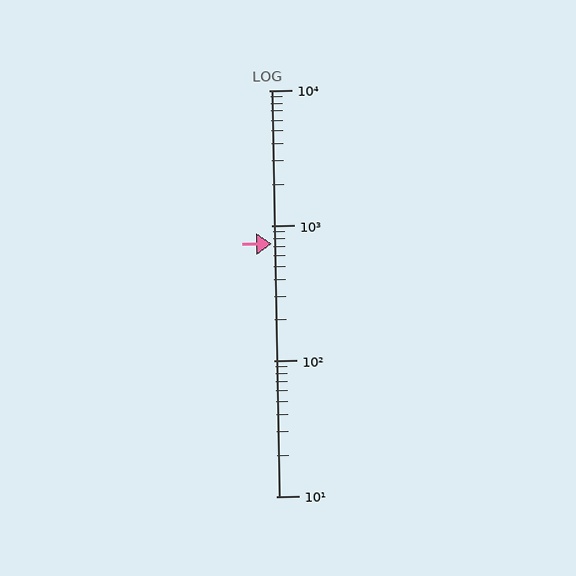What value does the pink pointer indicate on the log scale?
The pointer indicates approximately 740.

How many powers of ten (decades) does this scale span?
The scale spans 3 decades, from 10 to 10000.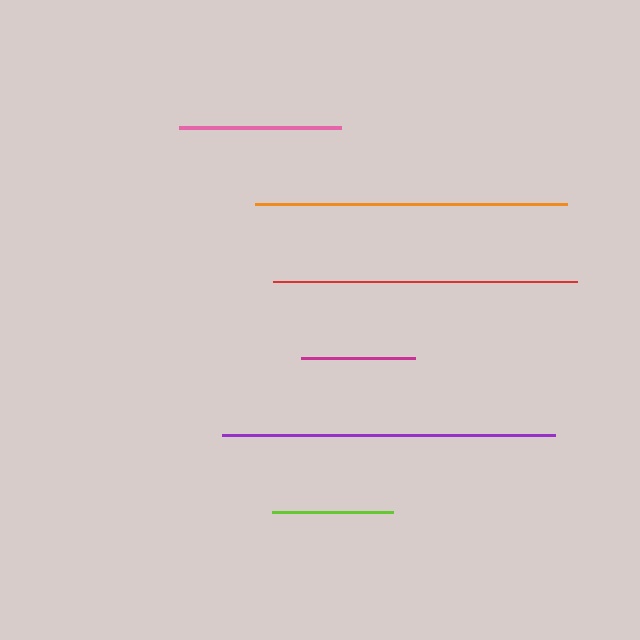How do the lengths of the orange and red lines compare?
The orange and red lines are approximately the same length.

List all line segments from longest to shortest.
From longest to shortest: purple, orange, red, pink, lime, magenta.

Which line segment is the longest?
The purple line is the longest at approximately 333 pixels.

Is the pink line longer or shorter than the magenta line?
The pink line is longer than the magenta line.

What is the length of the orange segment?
The orange segment is approximately 312 pixels long.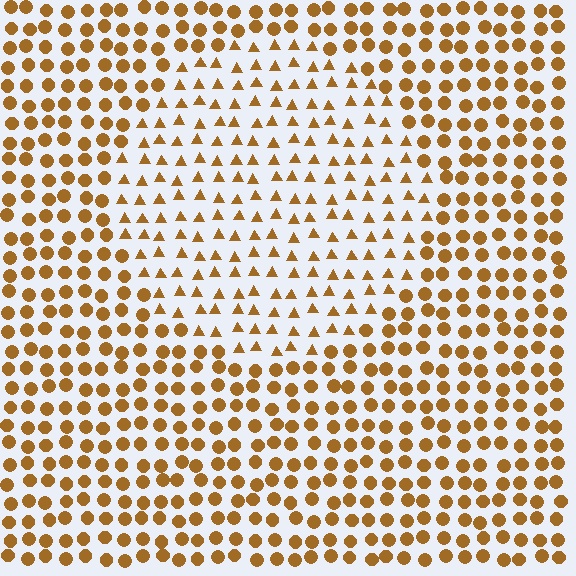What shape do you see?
I see a circle.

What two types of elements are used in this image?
The image uses triangles inside the circle region and circles outside it.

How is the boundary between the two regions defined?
The boundary is defined by a change in element shape: triangles inside vs. circles outside. All elements share the same color and spacing.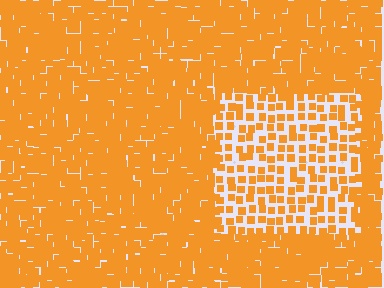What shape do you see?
I see a rectangle.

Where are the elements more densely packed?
The elements are more densely packed outside the rectangle boundary.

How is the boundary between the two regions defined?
The boundary is defined by a change in element density (approximately 2.3x ratio). All elements are the same color, size, and shape.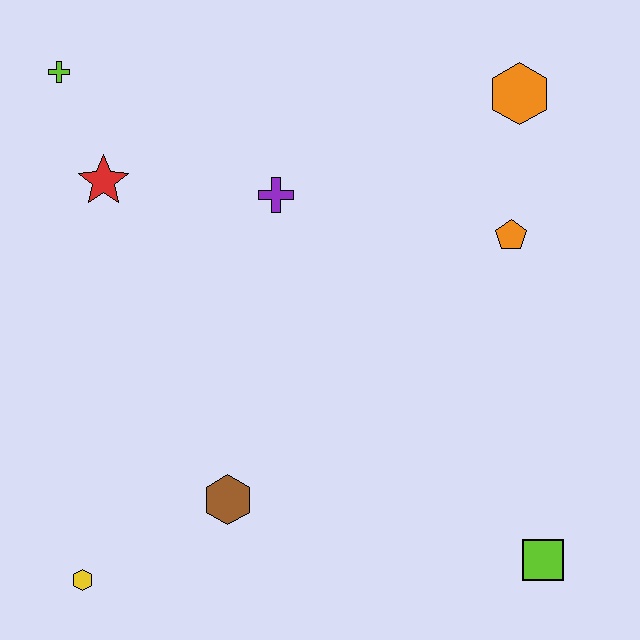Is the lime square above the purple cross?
No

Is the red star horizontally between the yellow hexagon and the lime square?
Yes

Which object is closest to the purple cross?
The red star is closest to the purple cross.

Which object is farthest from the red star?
The lime square is farthest from the red star.